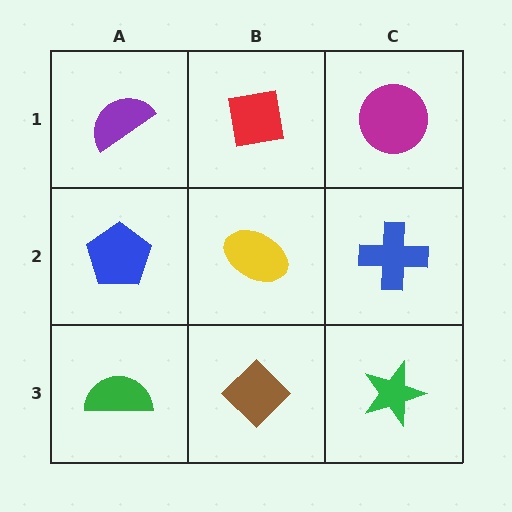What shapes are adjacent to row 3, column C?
A blue cross (row 2, column C), a brown diamond (row 3, column B).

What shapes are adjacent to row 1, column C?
A blue cross (row 2, column C), a red square (row 1, column B).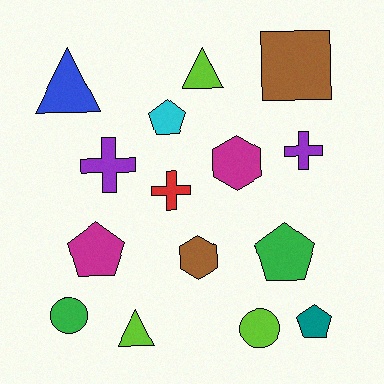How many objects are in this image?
There are 15 objects.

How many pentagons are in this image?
There are 4 pentagons.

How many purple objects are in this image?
There are 2 purple objects.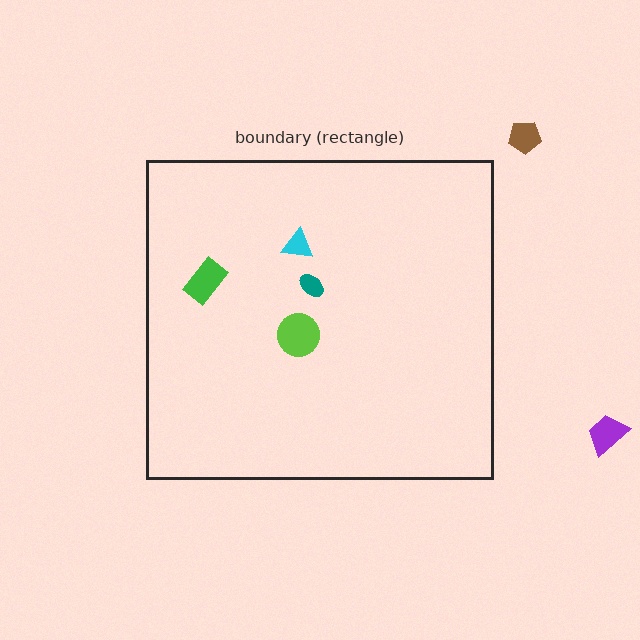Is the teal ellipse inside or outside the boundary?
Inside.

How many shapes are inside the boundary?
4 inside, 2 outside.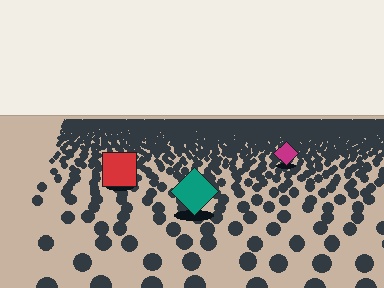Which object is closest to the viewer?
The teal diamond is closest. The texture marks near it are larger and more spread out.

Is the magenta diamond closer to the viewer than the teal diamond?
No. The teal diamond is closer — you can tell from the texture gradient: the ground texture is coarser near it.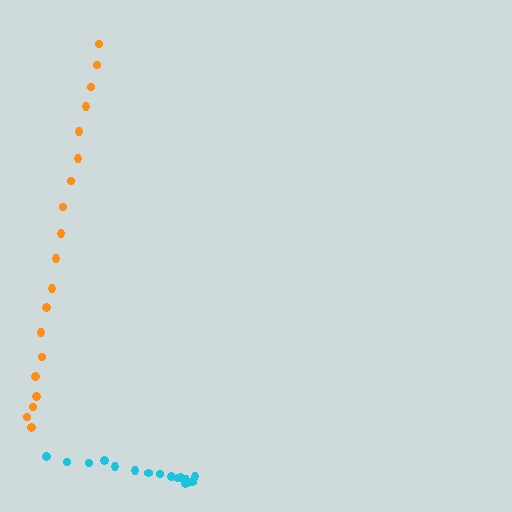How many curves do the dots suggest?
There are 2 distinct paths.